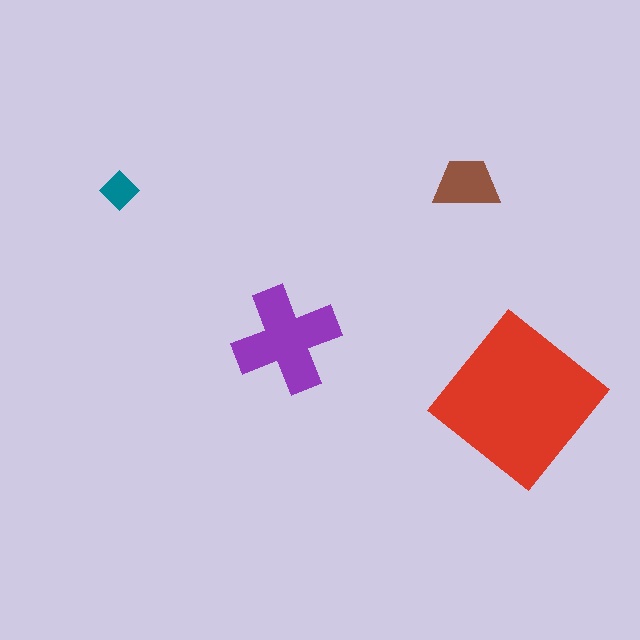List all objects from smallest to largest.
The teal diamond, the brown trapezoid, the purple cross, the red diamond.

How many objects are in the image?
There are 4 objects in the image.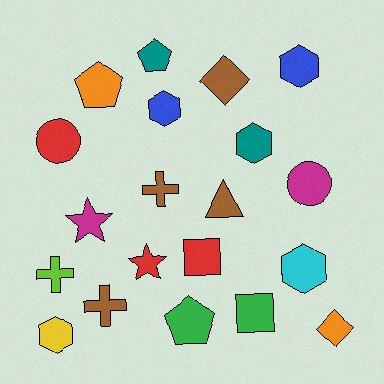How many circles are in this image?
There are 2 circles.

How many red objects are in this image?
There are 3 red objects.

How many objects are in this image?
There are 20 objects.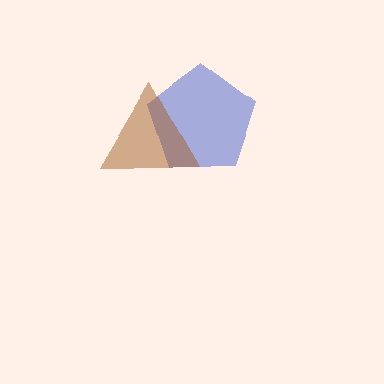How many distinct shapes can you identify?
There are 2 distinct shapes: a blue pentagon, a brown triangle.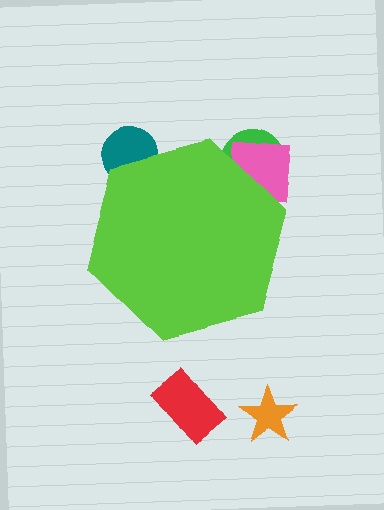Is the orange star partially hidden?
No, the orange star is fully visible.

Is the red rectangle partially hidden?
No, the red rectangle is fully visible.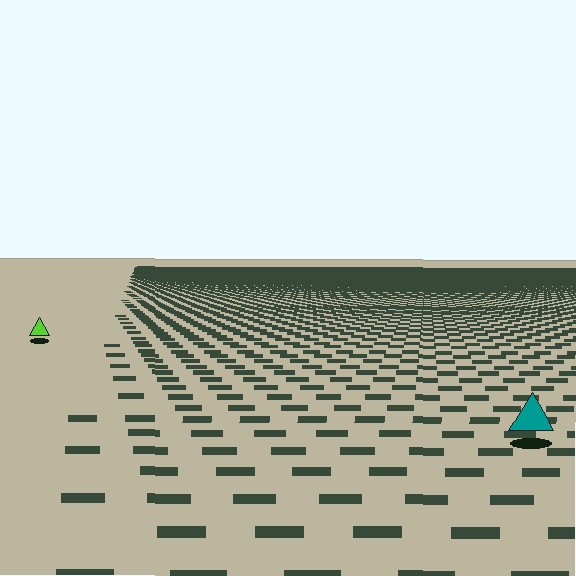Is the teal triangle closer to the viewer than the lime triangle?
Yes. The teal triangle is closer — you can tell from the texture gradient: the ground texture is coarser near it.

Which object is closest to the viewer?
The teal triangle is closest. The texture marks near it are larger and more spread out.